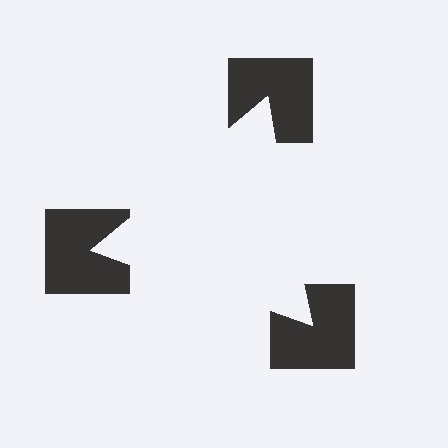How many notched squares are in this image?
There are 3 — one at each vertex of the illusory triangle.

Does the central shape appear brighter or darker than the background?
It typically appears slightly brighter than the background, even though no actual brightness change is drawn.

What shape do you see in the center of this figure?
An illusory triangle — its edges are inferred from the aligned wedge cuts in the notched squares, not physically drawn.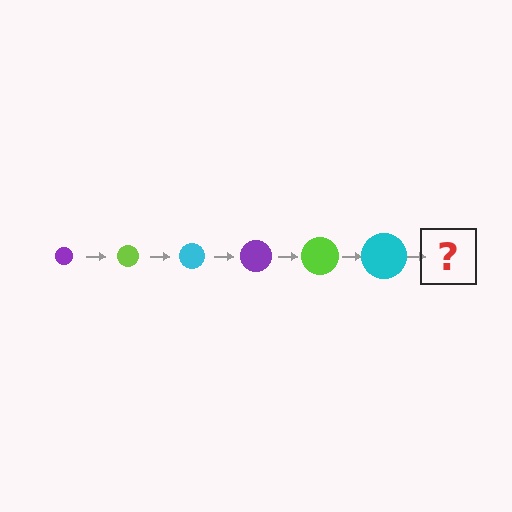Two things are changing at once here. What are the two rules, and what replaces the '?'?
The two rules are that the circle grows larger each step and the color cycles through purple, lime, and cyan. The '?' should be a purple circle, larger than the previous one.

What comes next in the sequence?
The next element should be a purple circle, larger than the previous one.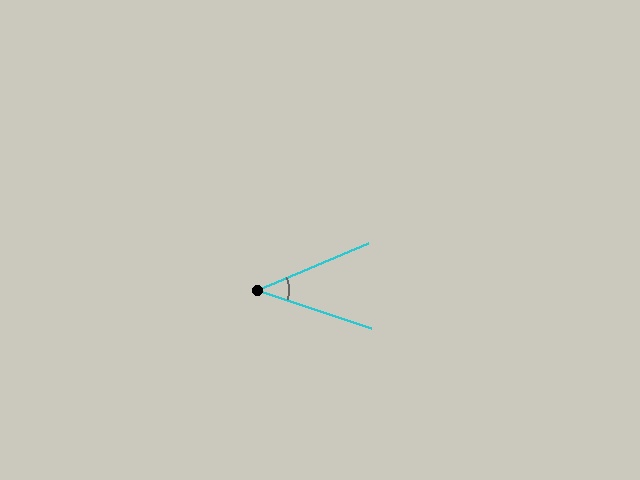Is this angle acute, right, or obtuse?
It is acute.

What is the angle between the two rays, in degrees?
Approximately 41 degrees.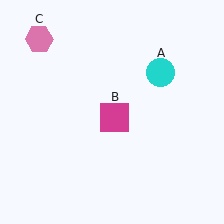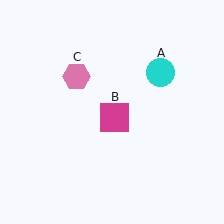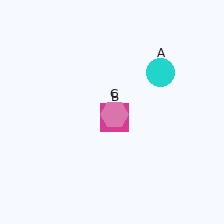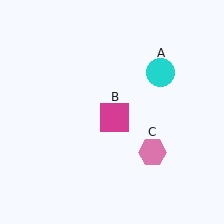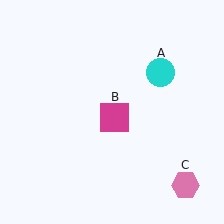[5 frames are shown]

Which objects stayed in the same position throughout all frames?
Cyan circle (object A) and magenta square (object B) remained stationary.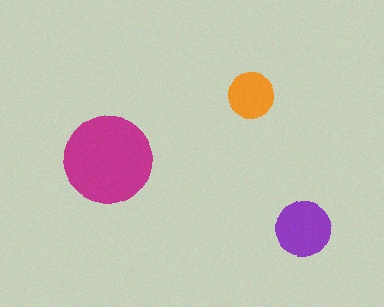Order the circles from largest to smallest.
the magenta one, the purple one, the orange one.